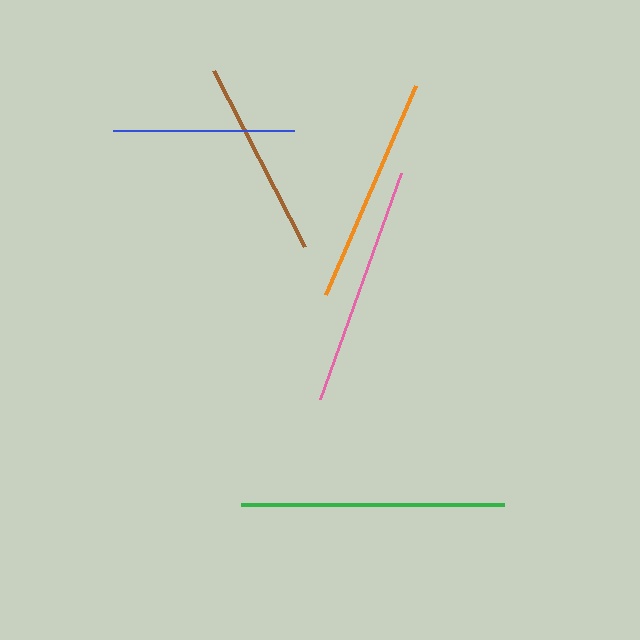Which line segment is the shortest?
The blue line is the shortest at approximately 181 pixels.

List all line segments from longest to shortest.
From longest to shortest: green, pink, orange, brown, blue.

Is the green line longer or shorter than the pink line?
The green line is longer than the pink line.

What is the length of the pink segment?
The pink segment is approximately 240 pixels long.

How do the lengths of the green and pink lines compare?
The green and pink lines are approximately the same length.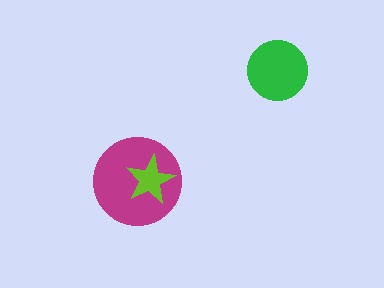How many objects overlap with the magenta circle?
1 object overlaps with the magenta circle.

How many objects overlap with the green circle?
0 objects overlap with the green circle.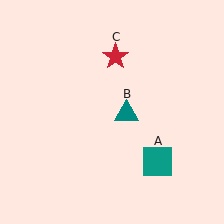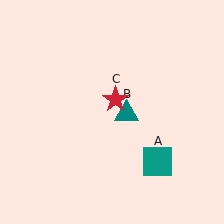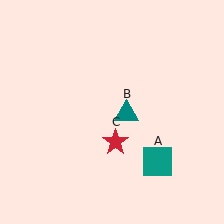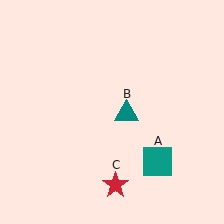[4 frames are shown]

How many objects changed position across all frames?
1 object changed position: red star (object C).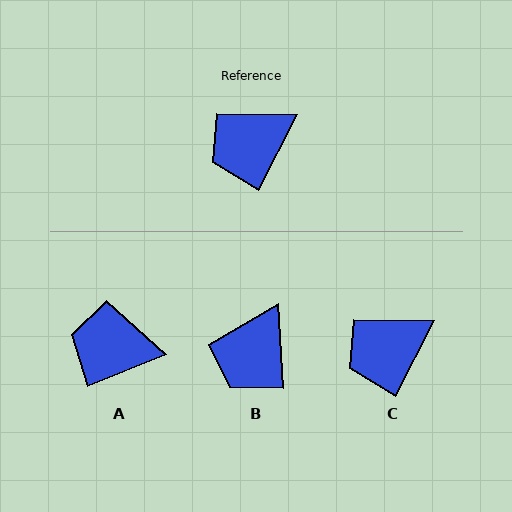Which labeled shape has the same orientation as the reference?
C.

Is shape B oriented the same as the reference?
No, it is off by about 31 degrees.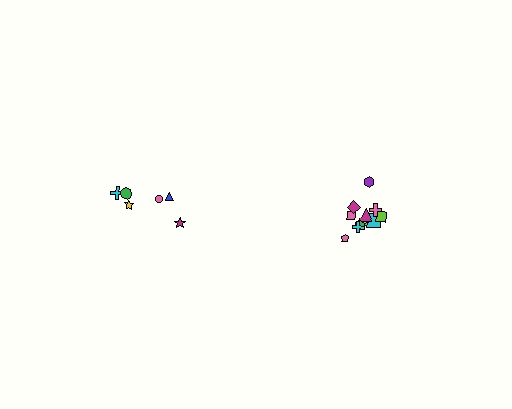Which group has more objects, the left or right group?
The right group.